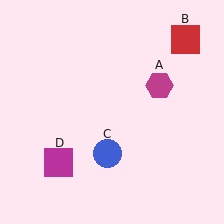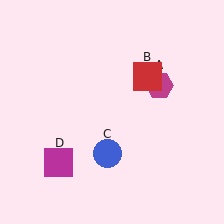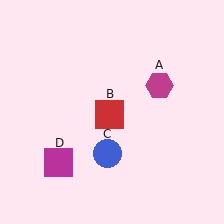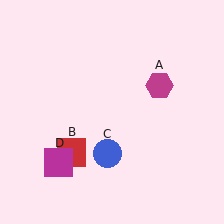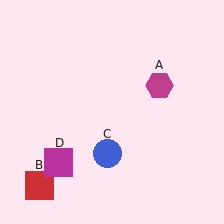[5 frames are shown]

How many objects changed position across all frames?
1 object changed position: red square (object B).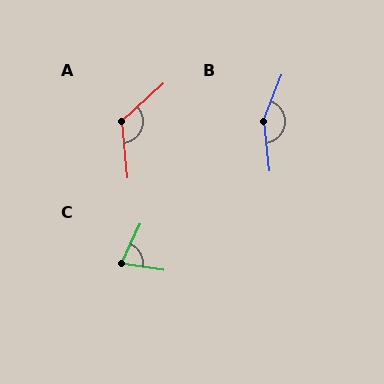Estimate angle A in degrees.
Approximately 127 degrees.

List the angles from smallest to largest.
C (74°), A (127°), B (153°).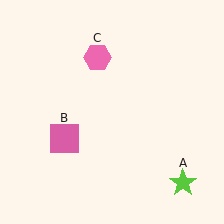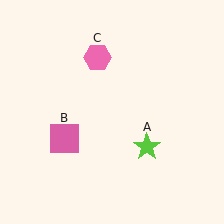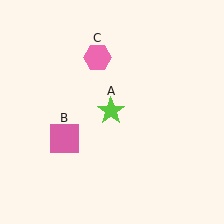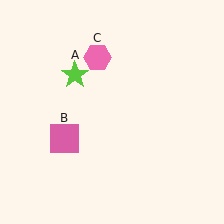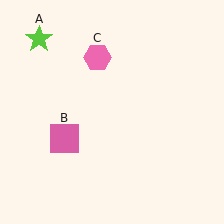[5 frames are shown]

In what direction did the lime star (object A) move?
The lime star (object A) moved up and to the left.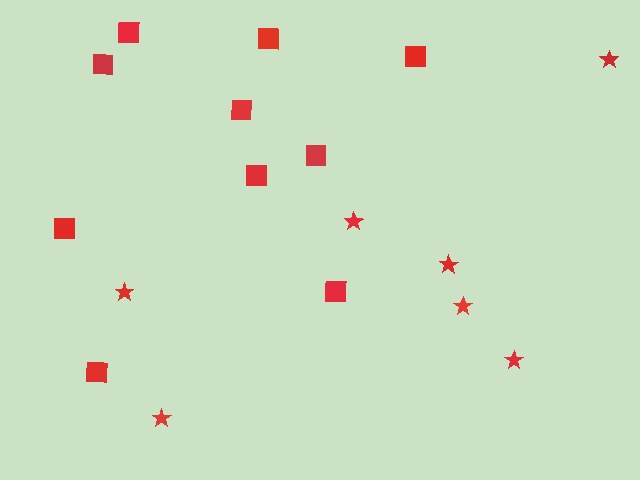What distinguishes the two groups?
There are 2 groups: one group of squares (10) and one group of stars (7).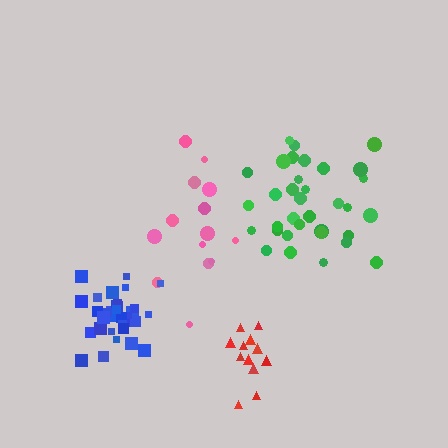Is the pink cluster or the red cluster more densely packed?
Red.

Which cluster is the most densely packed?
Blue.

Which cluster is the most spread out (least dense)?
Pink.